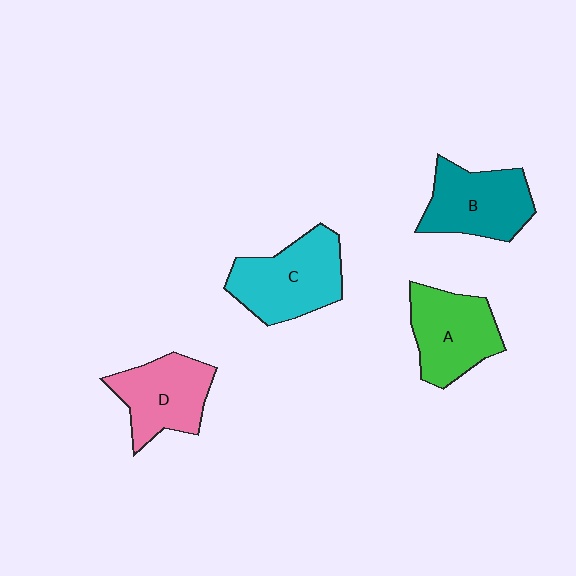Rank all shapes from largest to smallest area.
From largest to smallest: C (cyan), B (teal), A (green), D (pink).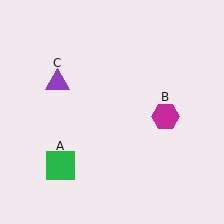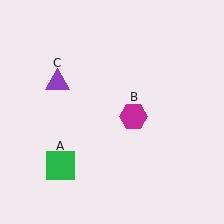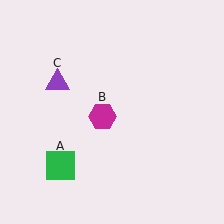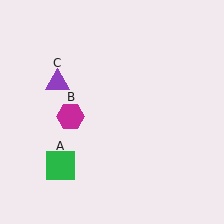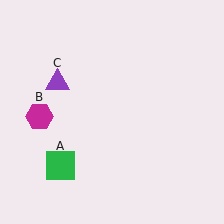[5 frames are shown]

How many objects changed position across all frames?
1 object changed position: magenta hexagon (object B).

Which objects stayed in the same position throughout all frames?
Green square (object A) and purple triangle (object C) remained stationary.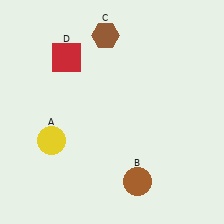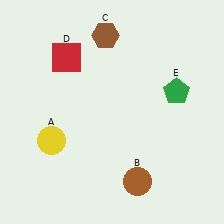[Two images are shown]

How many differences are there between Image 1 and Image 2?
There is 1 difference between the two images.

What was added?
A green pentagon (E) was added in Image 2.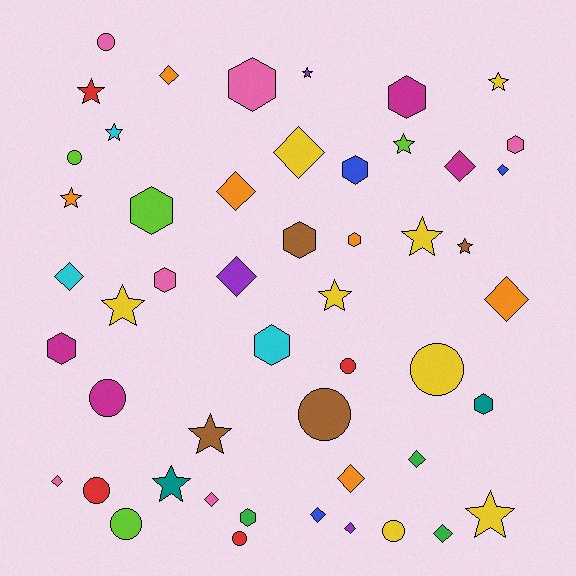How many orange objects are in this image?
There are 6 orange objects.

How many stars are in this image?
There are 13 stars.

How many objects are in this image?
There are 50 objects.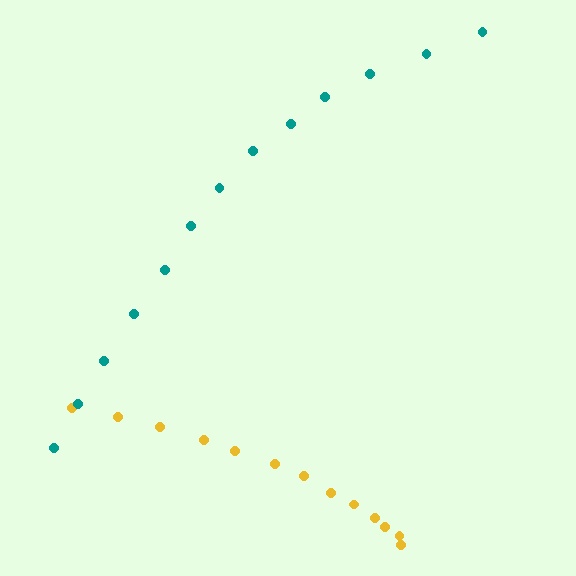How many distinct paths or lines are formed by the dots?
There are 2 distinct paths.